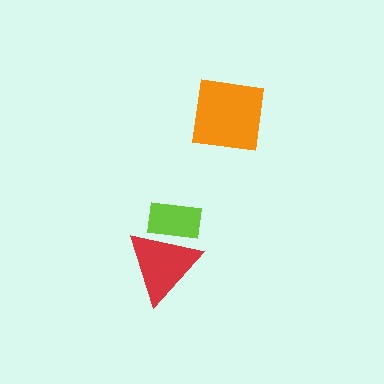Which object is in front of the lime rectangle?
The red triangle is in front of the lime rectangle.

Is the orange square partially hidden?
No, no other shape covers it.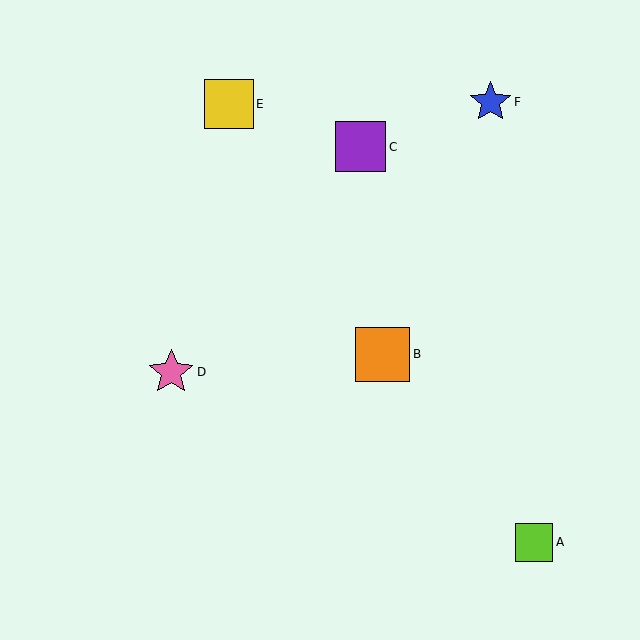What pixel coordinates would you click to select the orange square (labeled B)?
Click at (383, 354) to select the orange square B.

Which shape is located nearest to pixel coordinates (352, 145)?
The purple square (labeled C) at (361, 147) is nearest to that location.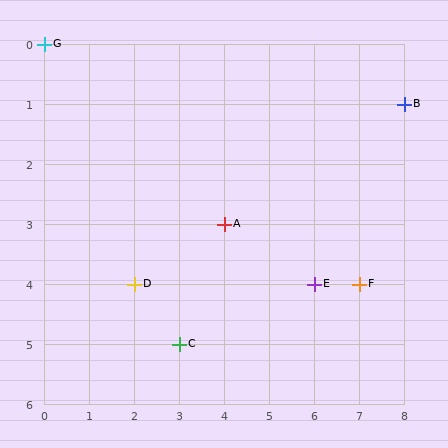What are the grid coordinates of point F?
Point F is at grid coordinates (7, 4).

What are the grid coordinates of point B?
Point B is at grid coordinates (8, 1).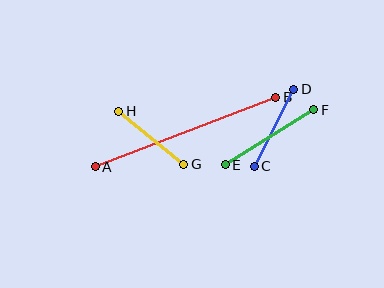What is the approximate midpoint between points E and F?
The midpoint is at approximately (269, 137) pixels.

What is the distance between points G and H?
The distance is approximately 84 pixels.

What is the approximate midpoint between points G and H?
The midpoint is at approximately (151, 138) pixels.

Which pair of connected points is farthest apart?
Points A and B are farthest apart.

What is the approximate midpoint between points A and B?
The midpoint is at approximately (186, 132) pixels.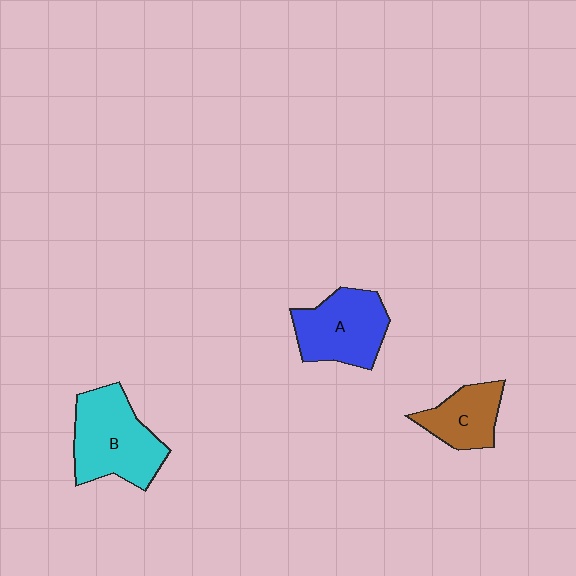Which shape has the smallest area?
Shape C (brown).